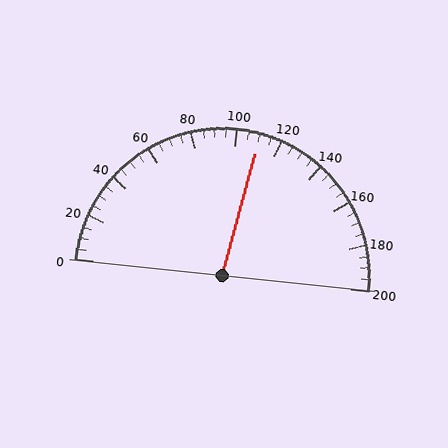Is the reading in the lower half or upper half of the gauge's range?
The reading is in the upper half of the range (0 to 200).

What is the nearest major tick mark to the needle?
The nearest major tick mark is 120.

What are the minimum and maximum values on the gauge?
The gauge ranges from 0 to 200.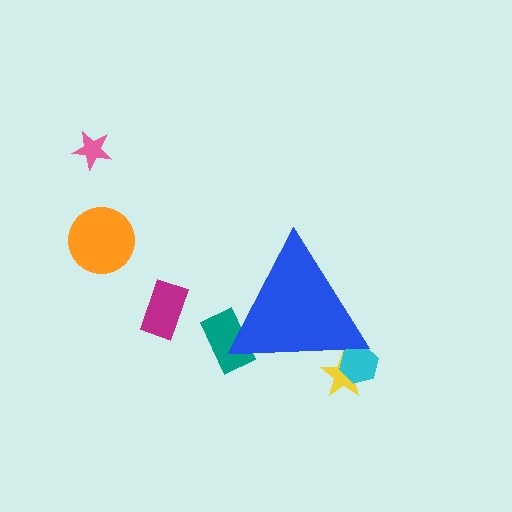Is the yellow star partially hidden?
Yes, the yellow star is partially hidden behind the blue triangle.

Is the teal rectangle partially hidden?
Yes, the teal rectangle is partially hidden behind the blue triangle.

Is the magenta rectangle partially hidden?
No, the magenta rectangle is fully visible.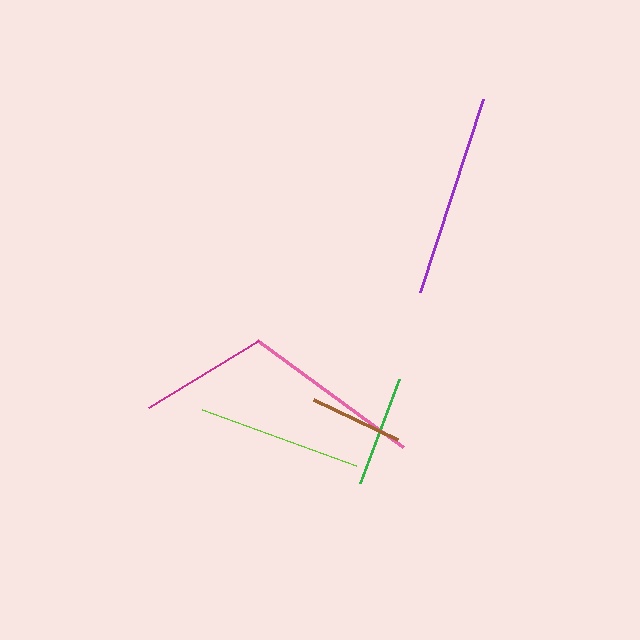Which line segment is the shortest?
The brown line is the shortest at approximately 93 pixels.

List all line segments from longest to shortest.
From longest to shortest: purple, pink, lime, magenta, green, brown.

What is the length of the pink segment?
The pink segment is approximately 181 pixels long.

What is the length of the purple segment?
The purple segment is approximately 203 pixels long.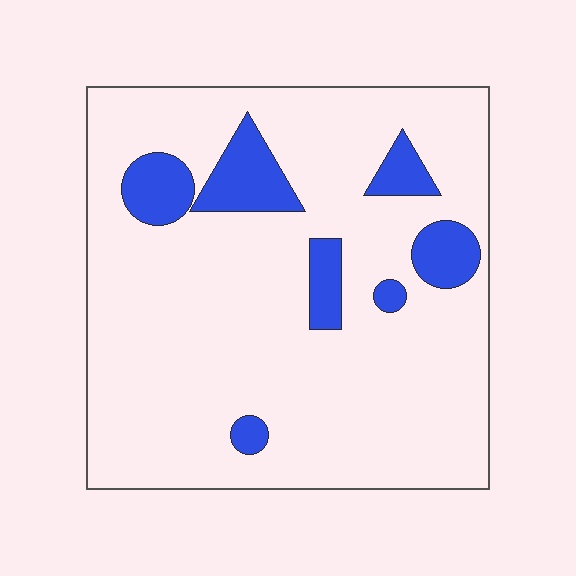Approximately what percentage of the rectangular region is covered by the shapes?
Approximately 15%.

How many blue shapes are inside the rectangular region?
7.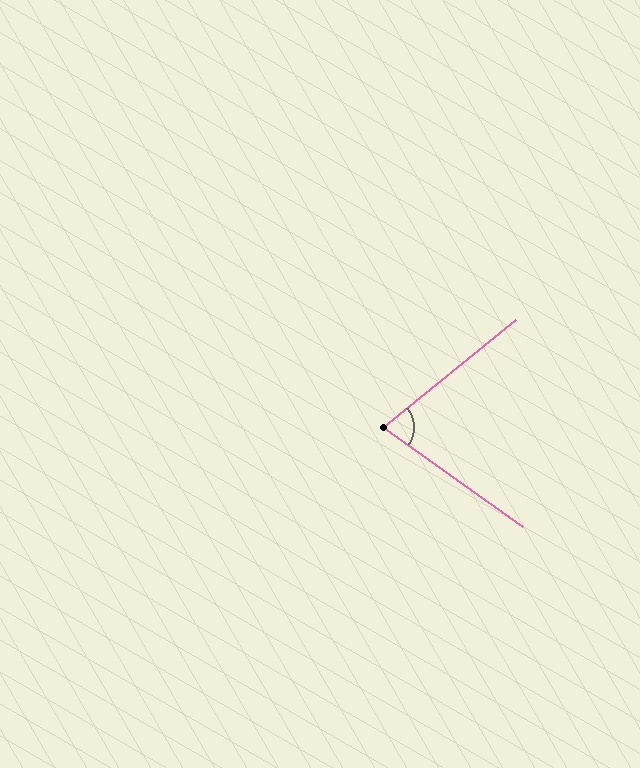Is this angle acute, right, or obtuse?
It is acute.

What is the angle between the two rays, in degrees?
Approximately 75 degrees.